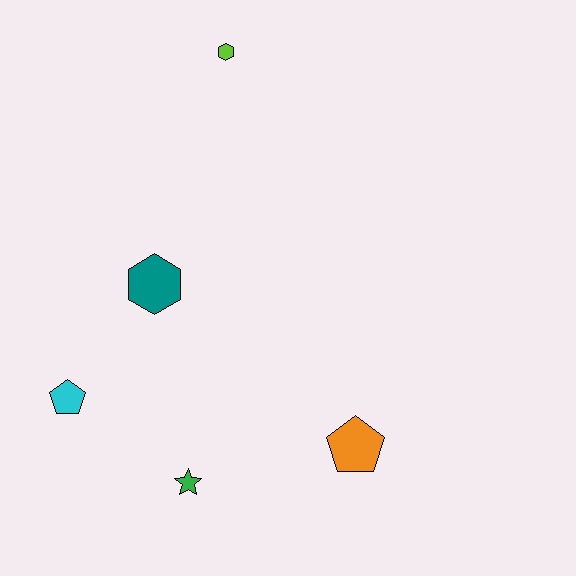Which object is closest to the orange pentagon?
The green star is closest to the orange pentagon.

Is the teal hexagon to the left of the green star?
Yes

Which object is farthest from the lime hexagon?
The green star is farthest from the lime hexagon.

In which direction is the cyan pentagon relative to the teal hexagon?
The cyan pentagon is below the teal hexagon.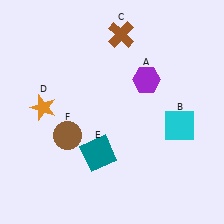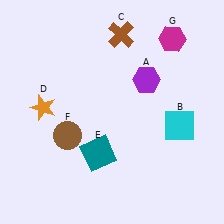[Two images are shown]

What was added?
A magenta hexagon (G) was added in Image 2.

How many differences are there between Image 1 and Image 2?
There is 1 difference between the two images.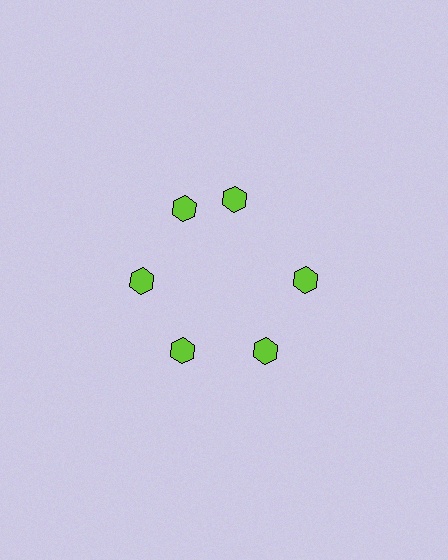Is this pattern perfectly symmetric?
No. The 6 lime hexagons are arranged in a ring, but one element near the 1 o'clock position is rotated out of alignment along the ring, breaking the 6-fold rotational symmetry.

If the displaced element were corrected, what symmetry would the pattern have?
It would have 6-fold rotational symmetry — the pattern would map onto itself every 60 degrees.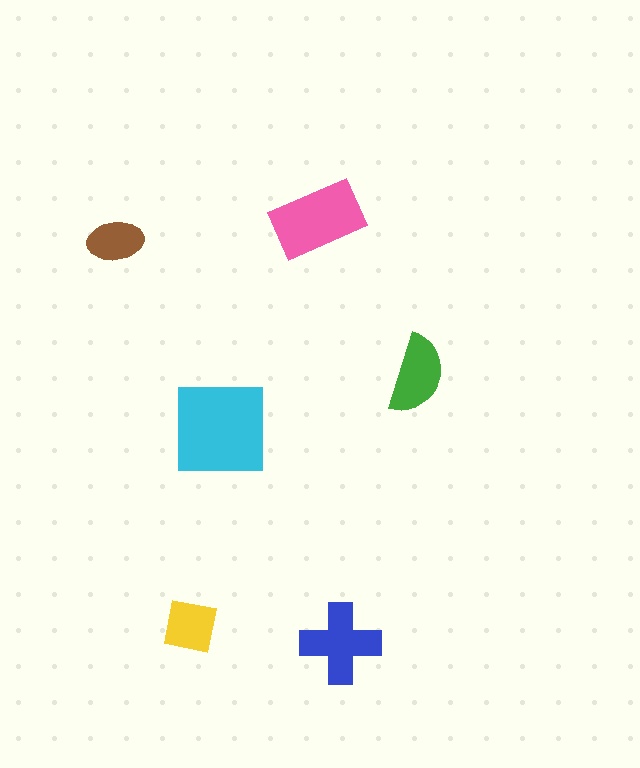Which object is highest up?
The pink rectangle is topmost.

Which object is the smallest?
The brown ellipse.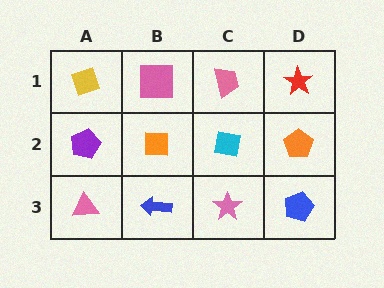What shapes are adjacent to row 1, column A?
A purple pentagon (row 2, column A), a pink square (row 1, column B).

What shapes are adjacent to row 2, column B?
A pink square (row 1, column B), a blue arrow (row 3, column B), a purple pentagon (row 2, column A), a cyan square (row 2, column C).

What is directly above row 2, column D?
A red star.